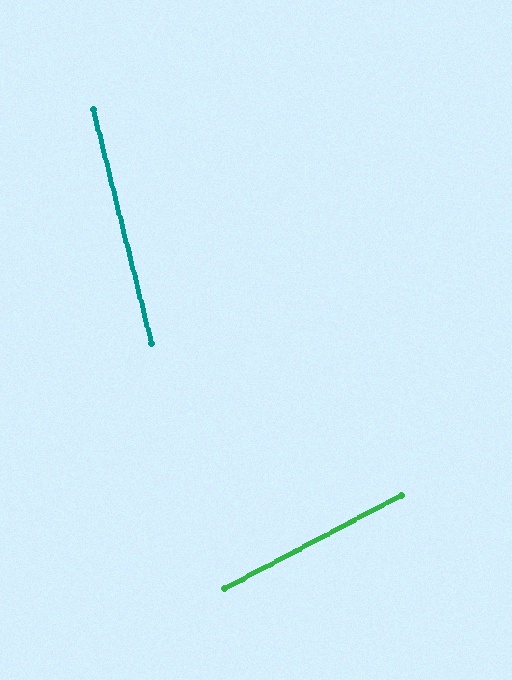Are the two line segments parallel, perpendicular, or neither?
Neither parallel nor perpendicular — they differ by about 76°.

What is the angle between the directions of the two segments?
Approximately 76 degrees.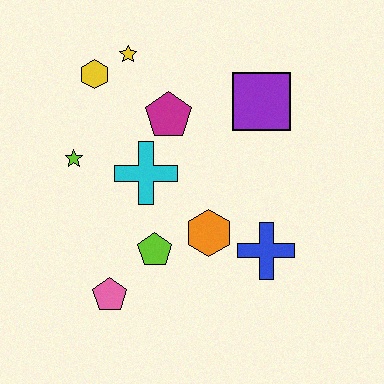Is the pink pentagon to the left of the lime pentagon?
Yes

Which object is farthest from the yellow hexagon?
The blue cross is farthest from the yellow hexagon.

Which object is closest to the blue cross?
The orange hexagon is closest to the blue cross.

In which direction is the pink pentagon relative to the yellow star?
The pink pentagon is below the yellow star.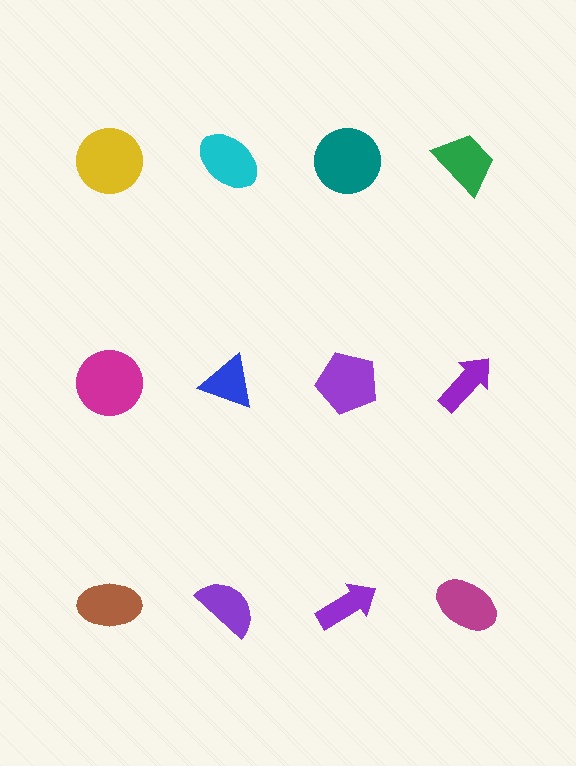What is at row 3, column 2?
A purple semicircle.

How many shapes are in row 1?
4 shapes.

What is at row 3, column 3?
A purple arrow.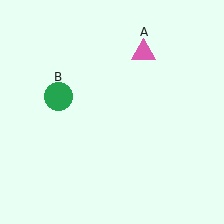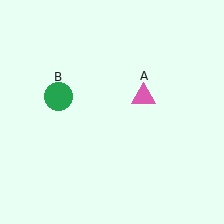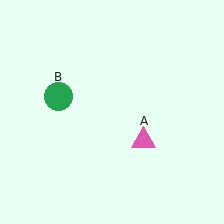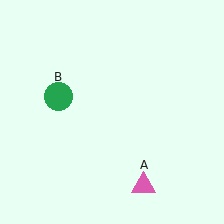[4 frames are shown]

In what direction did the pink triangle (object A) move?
The pink triangle (object A) moved down.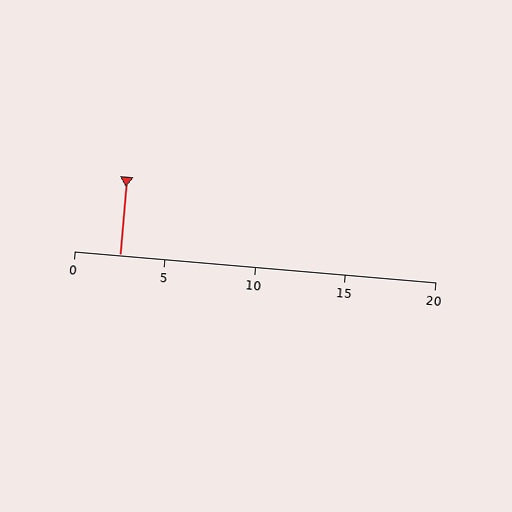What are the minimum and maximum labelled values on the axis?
The axis runs from 0 to 20.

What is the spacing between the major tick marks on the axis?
The major ticks are spaced 5 apart.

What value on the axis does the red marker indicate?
The marker indicates approximately 2.5.